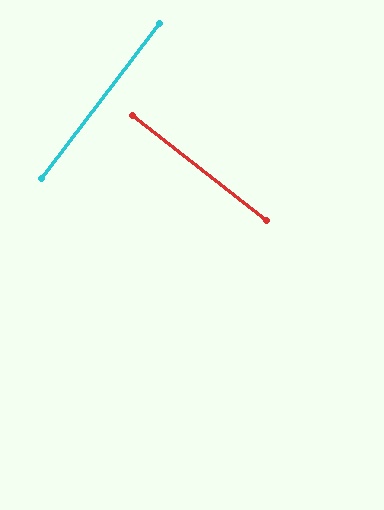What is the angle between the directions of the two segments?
Approximately 89 degrees.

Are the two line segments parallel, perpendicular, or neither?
Perpendicular — they meet at approximately 89°.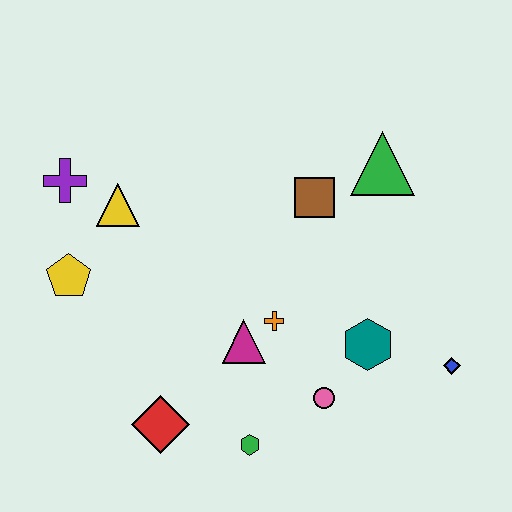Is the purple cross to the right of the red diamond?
No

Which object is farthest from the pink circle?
The purple cross is farthest from the pink circle.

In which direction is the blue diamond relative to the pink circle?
The blue diamond is to the right of the pink circle.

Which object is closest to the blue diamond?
The teal hexagon is closest to the blue diamond.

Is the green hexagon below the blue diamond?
Yes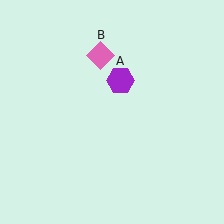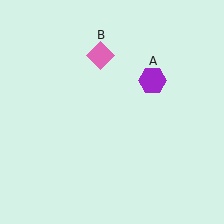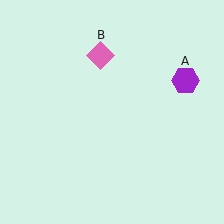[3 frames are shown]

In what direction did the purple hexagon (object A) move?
The purple hexagon (object A) moved right.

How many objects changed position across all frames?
1 object changed position: purple hexagon (object A).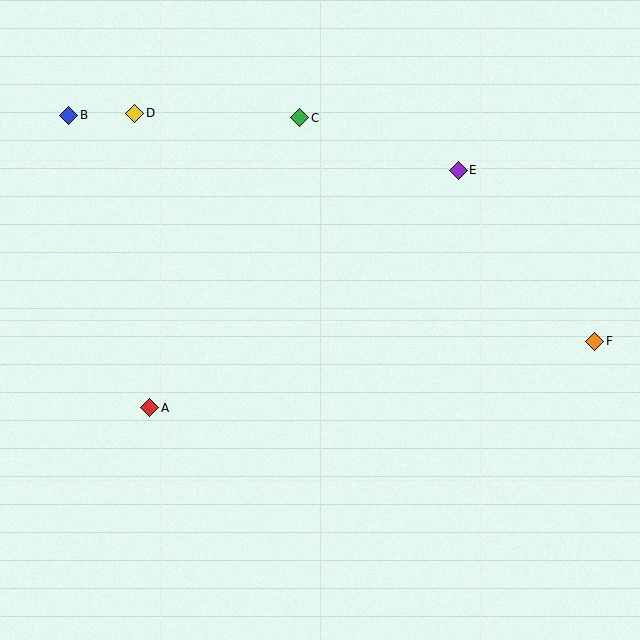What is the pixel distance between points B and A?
The distance between B and A is 304 pixels.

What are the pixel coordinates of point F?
Point F is at (595, 341).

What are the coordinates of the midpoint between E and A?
The midpoint between E and A is at (304, 289).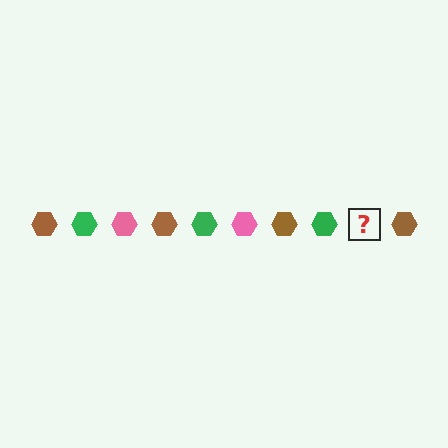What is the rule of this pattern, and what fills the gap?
The rule is that the pattern cycles through brown, green, pink hexagons. The gap should be filled with a pink hexagon.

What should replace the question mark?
The question mark should be replaced with a pink hexagon.